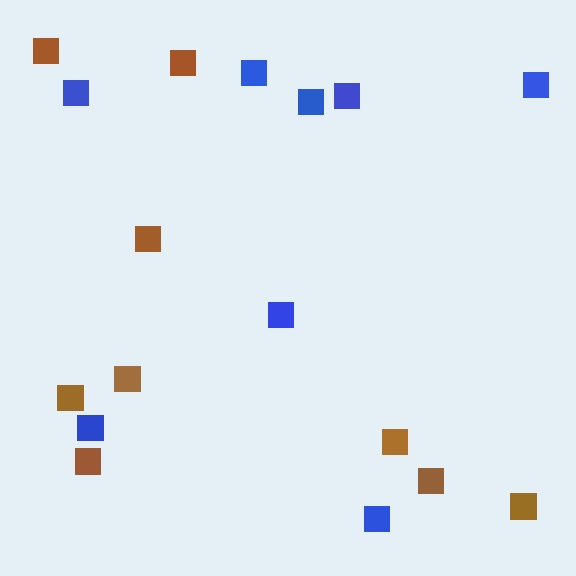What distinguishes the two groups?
There are 2 groups: one group of blue squares (8) and one group of brown squares (9).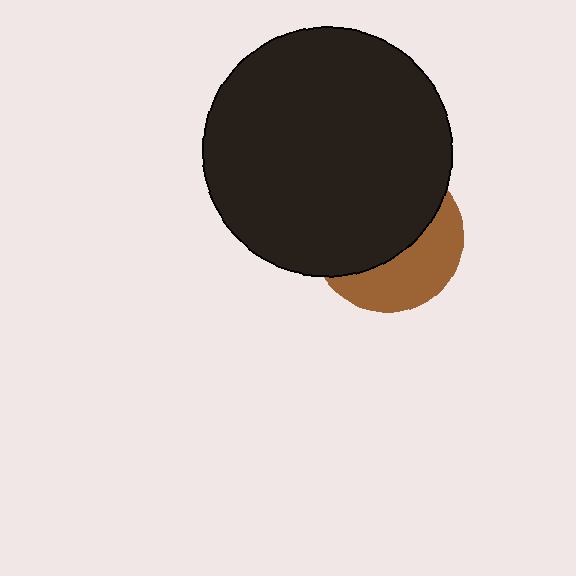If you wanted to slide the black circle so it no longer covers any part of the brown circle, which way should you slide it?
Slide it up — that is the most direct way to separate the two shapes.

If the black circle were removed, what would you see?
You would see the complete brown circle.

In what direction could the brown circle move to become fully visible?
The brown circle could move down. That would shift it out from behind the black circle entirely.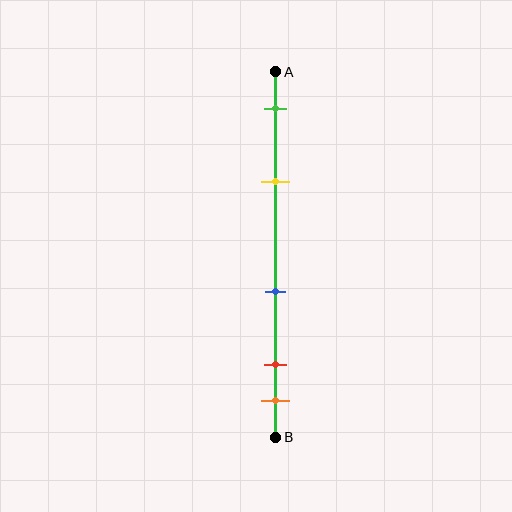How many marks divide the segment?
There are 5 marks dividing the segment.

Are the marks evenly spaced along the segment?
No, the marks are not evenly spaced.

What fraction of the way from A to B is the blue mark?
The blue mark is approximately 60% (0.6) of the way from A to B.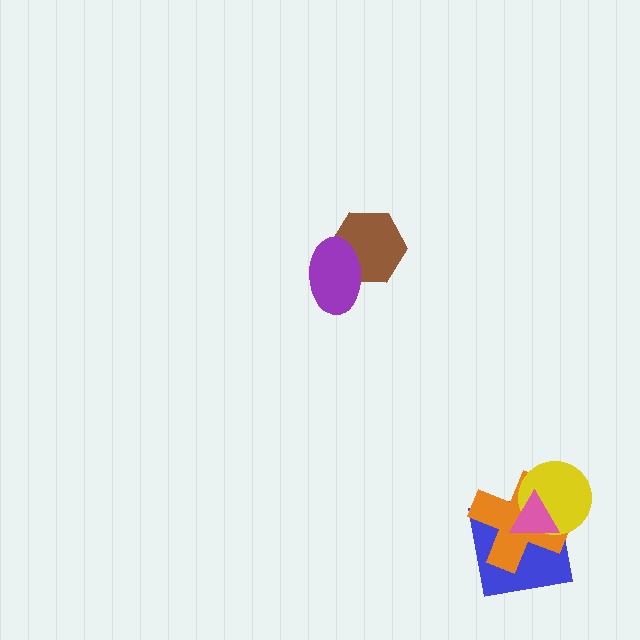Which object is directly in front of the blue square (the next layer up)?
The orange cross is directly in front of the blue square.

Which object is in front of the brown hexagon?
The purple ellipse is in front of the brown hexagon.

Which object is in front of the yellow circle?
The pink triangle is in front of the yellow circle.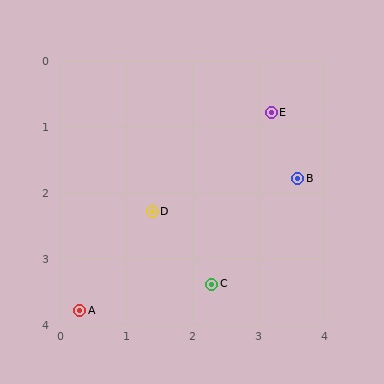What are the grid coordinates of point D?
Point D is at approximately (1.4, 2.3).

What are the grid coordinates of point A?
Point A is at approximately (0.3, 3.8).